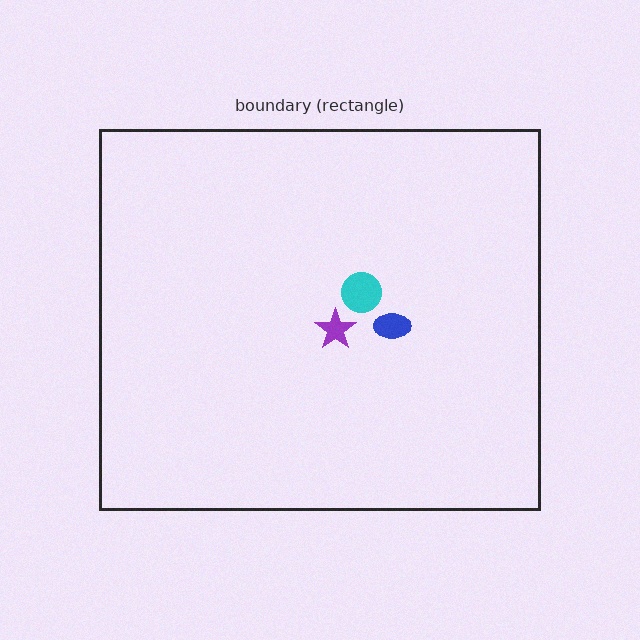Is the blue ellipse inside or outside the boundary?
Inside.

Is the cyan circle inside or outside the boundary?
Inside.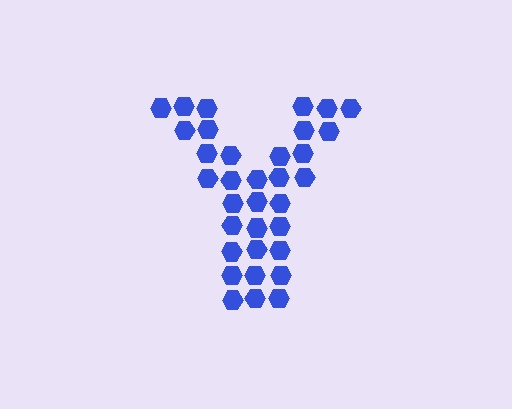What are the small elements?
The small elements are hexagons.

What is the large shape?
The large shape is the letter Y.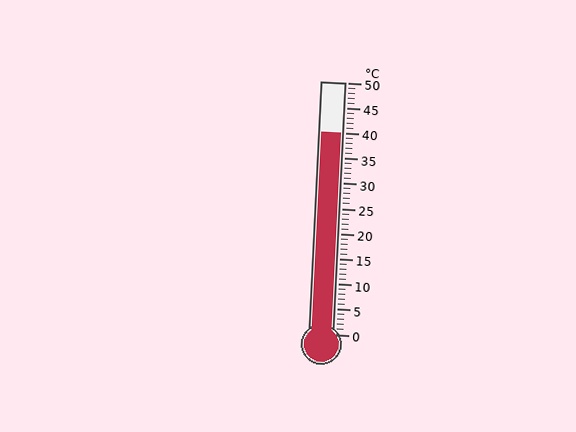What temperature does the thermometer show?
The thermometer shows approximately 40°C.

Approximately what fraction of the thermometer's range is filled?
The thermometer is filled to approximately 80% of its range.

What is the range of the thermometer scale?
The thermometer scale ranges from 0°C to 50°C.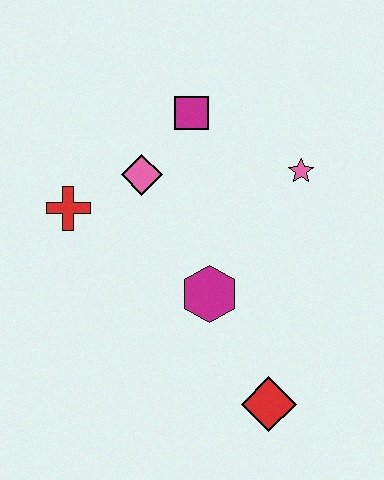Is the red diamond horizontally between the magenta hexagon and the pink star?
Yes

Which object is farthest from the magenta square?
The red diamond is farthest from the magenta square.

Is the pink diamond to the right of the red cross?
Yes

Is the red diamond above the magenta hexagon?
No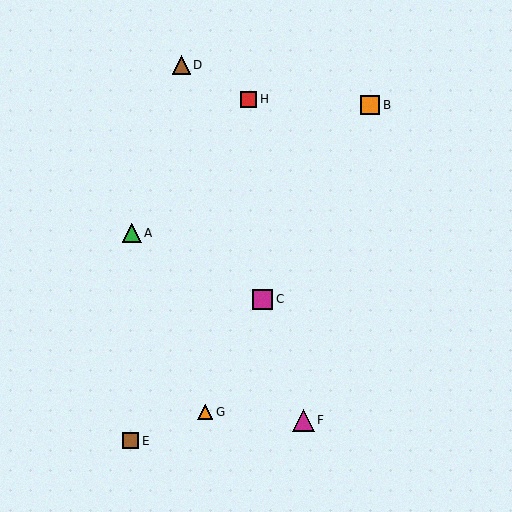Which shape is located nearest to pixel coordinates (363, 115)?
The orange square (labeled B) at (370, 105) is nearest to that location.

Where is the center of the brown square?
The center of the brown square is at (130, 441).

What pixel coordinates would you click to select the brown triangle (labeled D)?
Click at (181, 65) to select the brown triangle D.